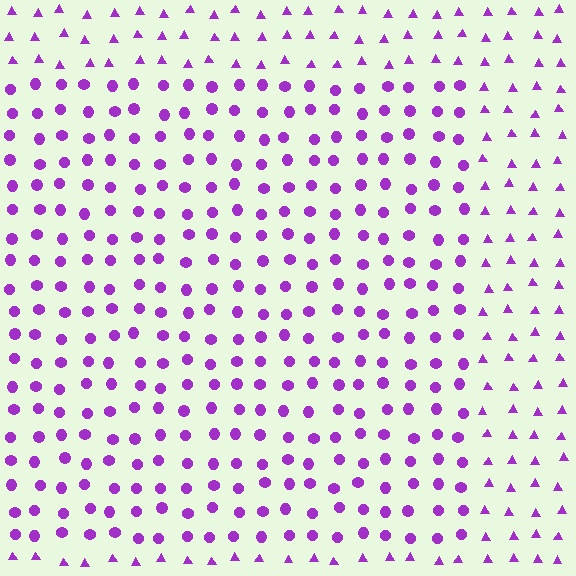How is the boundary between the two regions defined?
The boundary is defined by a change in element shape: circles inside vs. triangles outside. All elements share the same color and spacing.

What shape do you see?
I see a rectangle.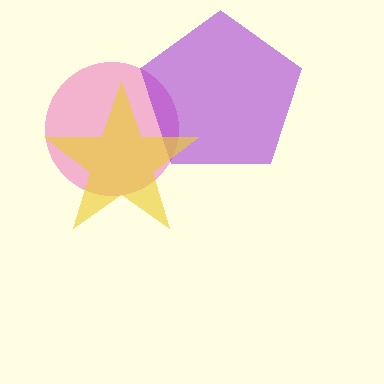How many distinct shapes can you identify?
There are 3 distinct shapes: a pink circle, a purple pentagon, a yellow star.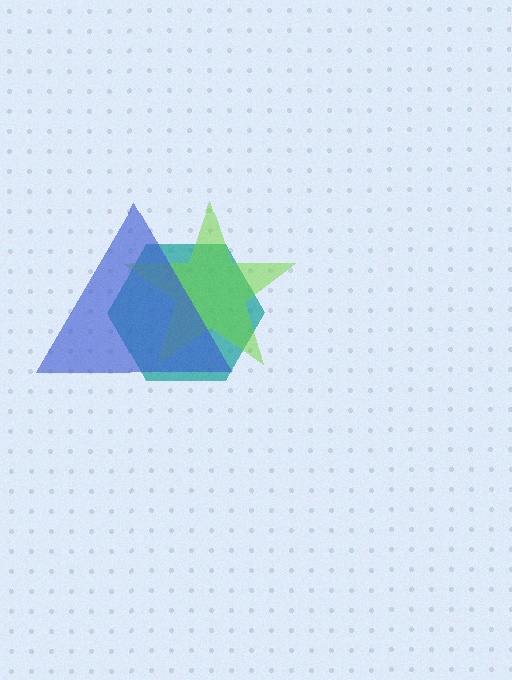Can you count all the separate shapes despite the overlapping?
Yes, there are 3 separate shapes.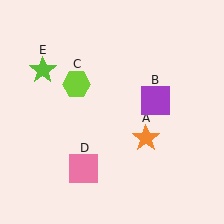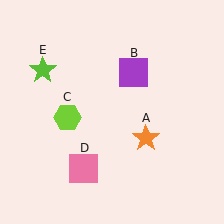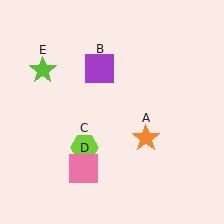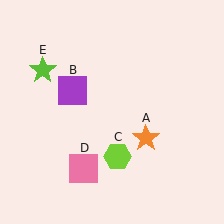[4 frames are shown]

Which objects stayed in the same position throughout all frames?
Orange star (object A) and pink square (object D) and lime star (object E) remained stationary.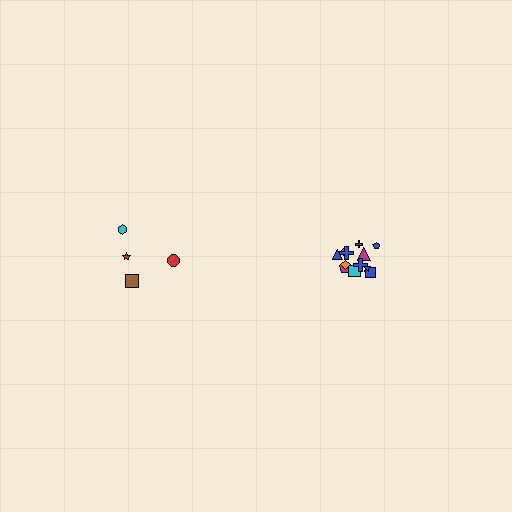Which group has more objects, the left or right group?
The right group.